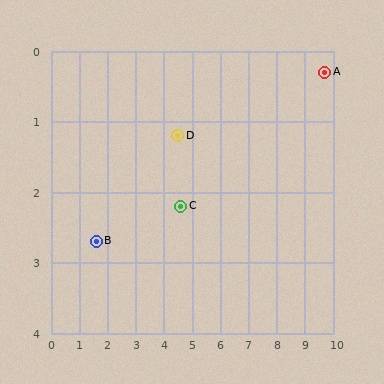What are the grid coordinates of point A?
Point A is at approximately (9.7, 0.3).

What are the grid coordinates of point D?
Point D is at approximately (4.5, 1.2).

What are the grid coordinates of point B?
Point B is at approximately (1.6, 2.7).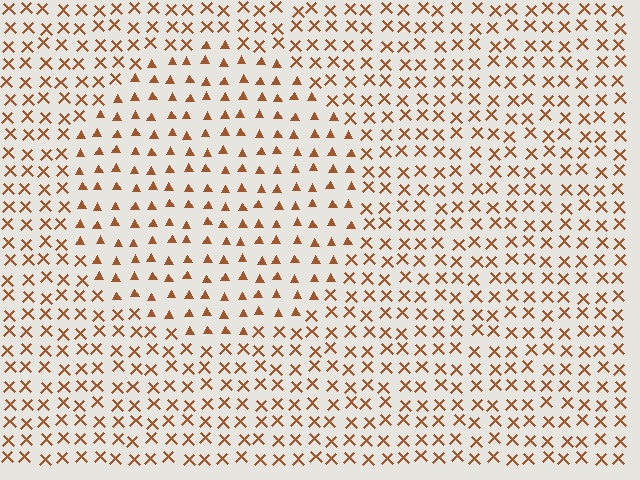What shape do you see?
I see a circle.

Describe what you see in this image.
The image is filled with small brown elements arranged in a uniform grid. A circle-shaped region contains triangles, while the surrounding area contains X marks. The boundary is defined purely by the change in element shape.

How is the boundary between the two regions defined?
The boundary is defined by a change in element shape: triangles inside vs. X marks outside. All elements share the same color and spacing.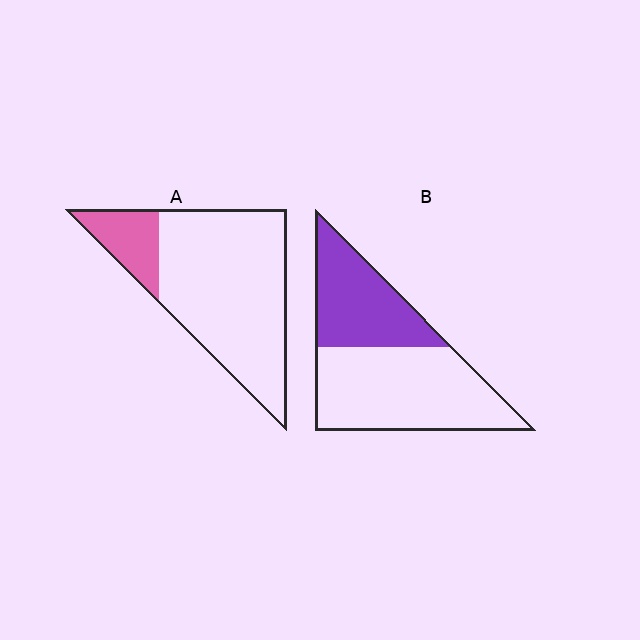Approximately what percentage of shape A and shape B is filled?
A is approximately 20% and B is approximately 40%.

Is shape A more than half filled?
No.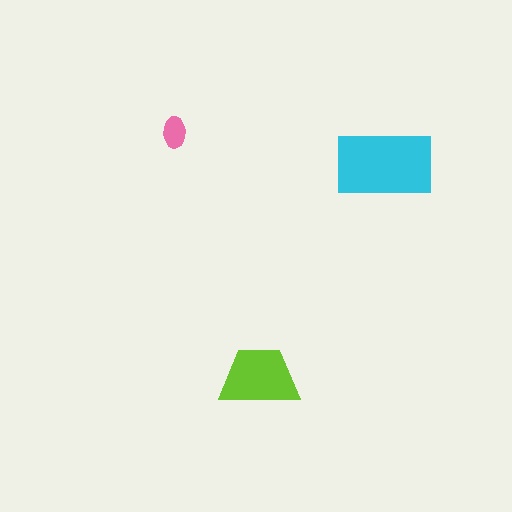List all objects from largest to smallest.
The cyan rectangle, the lime trapezoid, the pink ellipse.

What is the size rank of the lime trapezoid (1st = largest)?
2nd.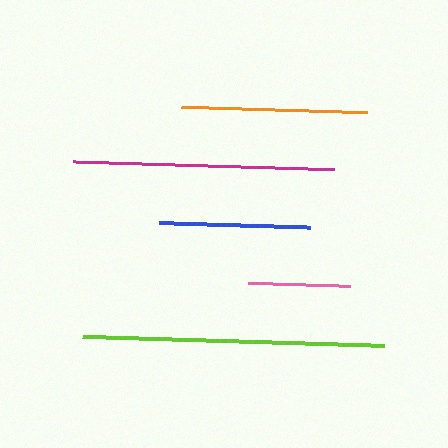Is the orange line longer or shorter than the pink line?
The orange line is longer than the pink line.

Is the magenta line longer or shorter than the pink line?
The magenta line is longer than the pink line.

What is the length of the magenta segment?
The magenta segment is approximately 261 pixels long.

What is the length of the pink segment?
The pink segment is approximately 102 pixels long.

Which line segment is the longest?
The lime line is the longest at approximately 302 pixels.